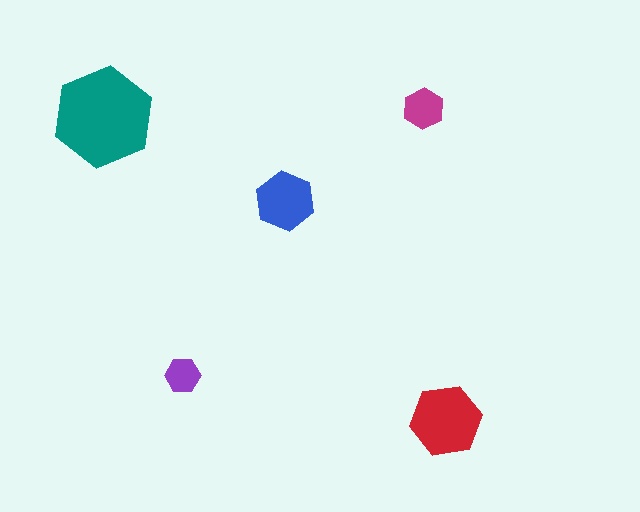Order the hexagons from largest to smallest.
the teal one, the red one, the blue one, the magenta one, the purple one.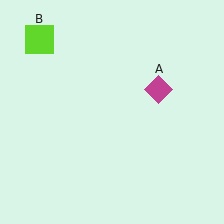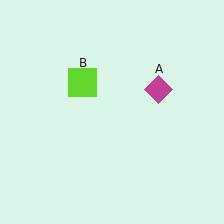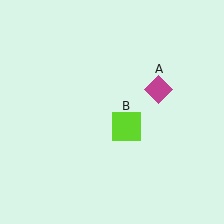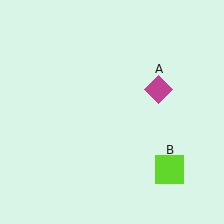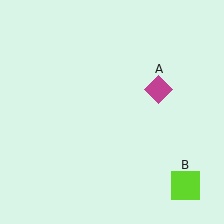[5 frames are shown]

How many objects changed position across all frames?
1 object changed position: lime square (object B).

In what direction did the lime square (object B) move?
The lime square (object B) moved down and to the right.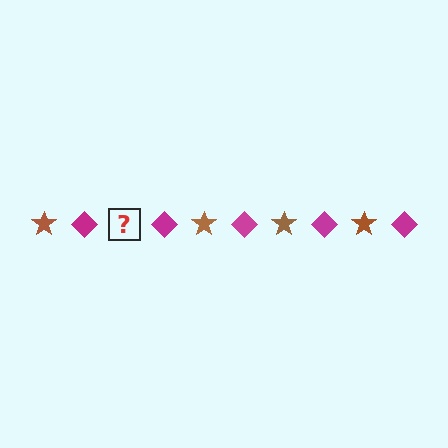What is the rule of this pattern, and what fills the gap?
The rule is that the pattern alternates between brown star and magenta diamond. The gap should be filled with a brown star.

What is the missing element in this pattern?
The missing element is a brown star.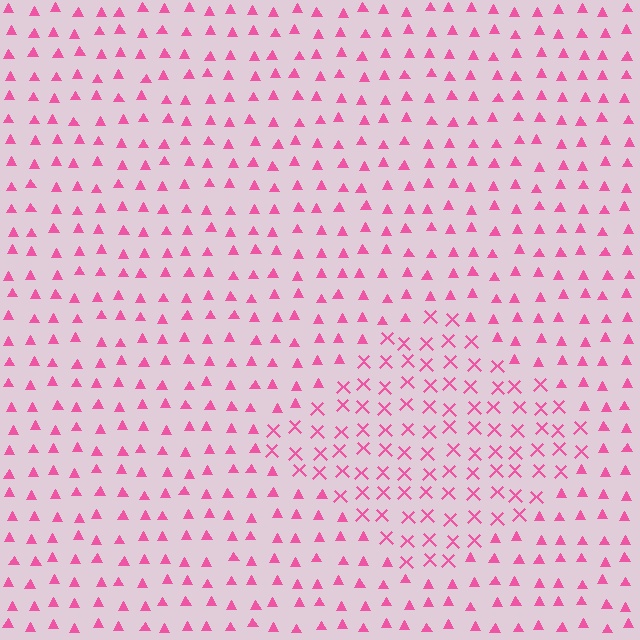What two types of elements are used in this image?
The image uses X marks inside the diamond region and triangles outside it.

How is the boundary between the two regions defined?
The boundary is defined by a change in element shape: X marks inside vs. triangles outside. All elements share the same color and spacing.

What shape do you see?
I see a diamond.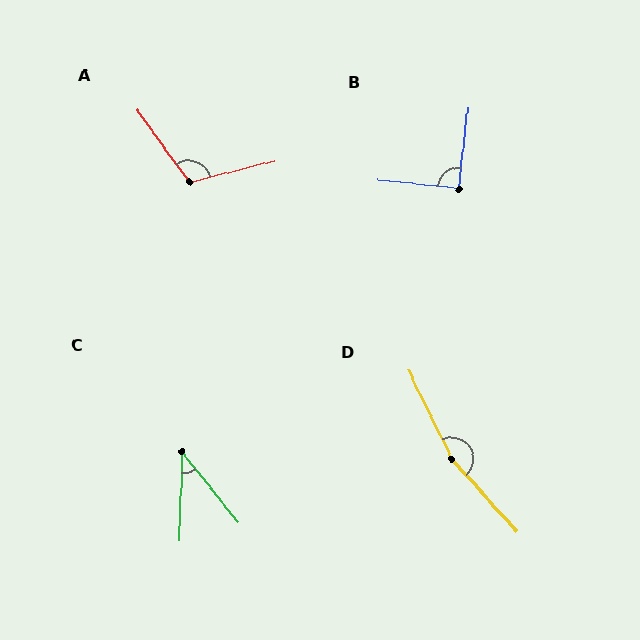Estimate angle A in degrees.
Approximately 111 degrees.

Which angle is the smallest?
C, at approximately 41 degrees.